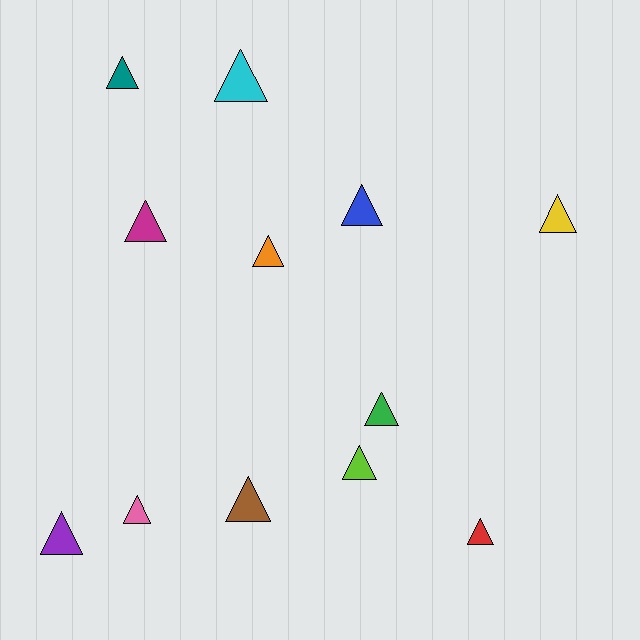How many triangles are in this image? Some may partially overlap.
There are 12 triangles.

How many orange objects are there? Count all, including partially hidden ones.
There is 1 orange object.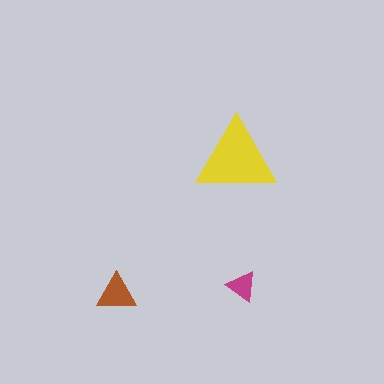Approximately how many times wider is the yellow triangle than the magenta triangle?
About 2.5 times wider.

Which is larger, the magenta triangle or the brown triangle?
The brown one.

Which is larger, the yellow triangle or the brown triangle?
The yellow one.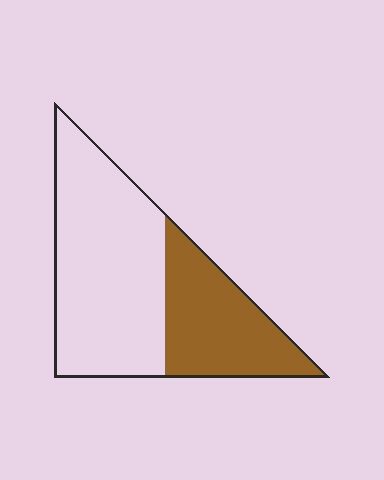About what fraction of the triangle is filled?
About three eighths (3/8).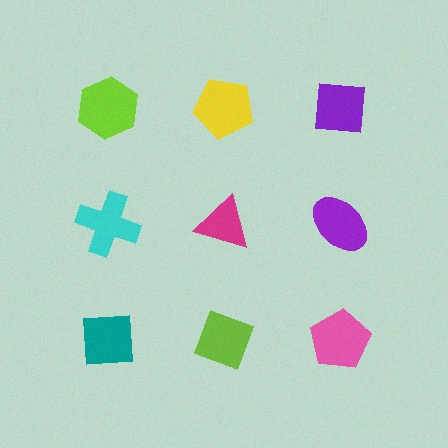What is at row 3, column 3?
A pink pentagon.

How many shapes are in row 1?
3 shapes.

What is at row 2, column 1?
A cyan cross.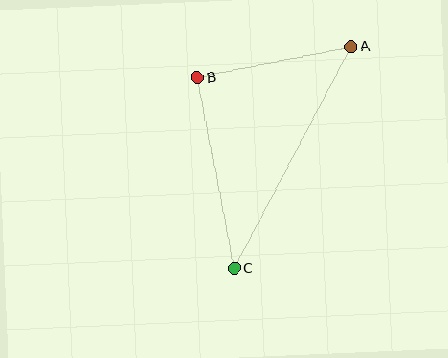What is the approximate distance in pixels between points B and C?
The distance between B and C is approximately 194 pixels.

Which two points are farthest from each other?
Points A and C are farthest from each other.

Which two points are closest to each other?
Points A and B are closest to each other.